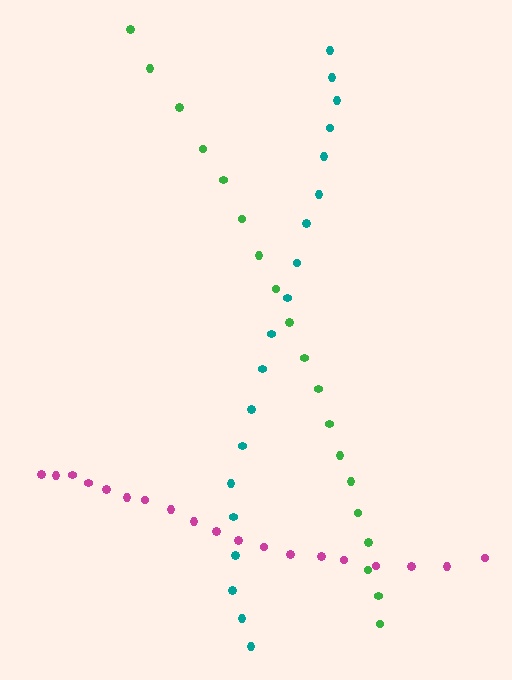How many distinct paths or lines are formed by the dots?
There are 3 distinct paths.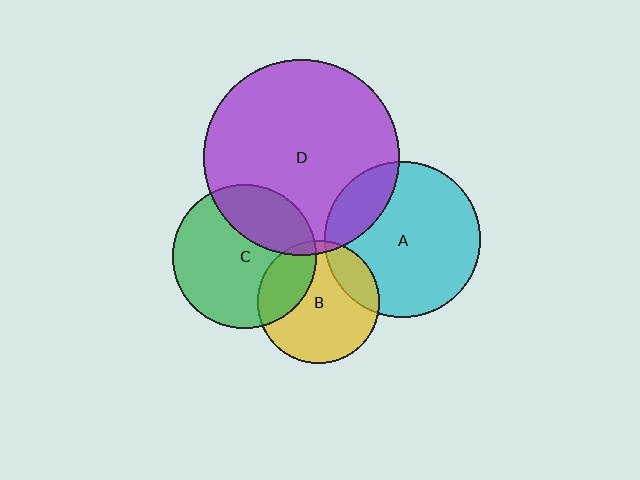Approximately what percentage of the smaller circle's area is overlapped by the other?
Approximately 5%.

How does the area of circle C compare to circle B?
Approximately 1.4 times.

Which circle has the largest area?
Circle D (purple).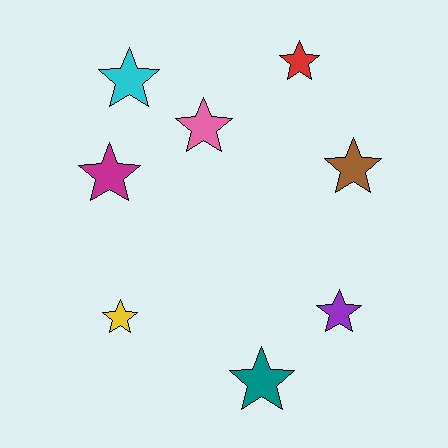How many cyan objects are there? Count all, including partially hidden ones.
There is 1 cyan object.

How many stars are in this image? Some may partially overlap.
There are 8 stars.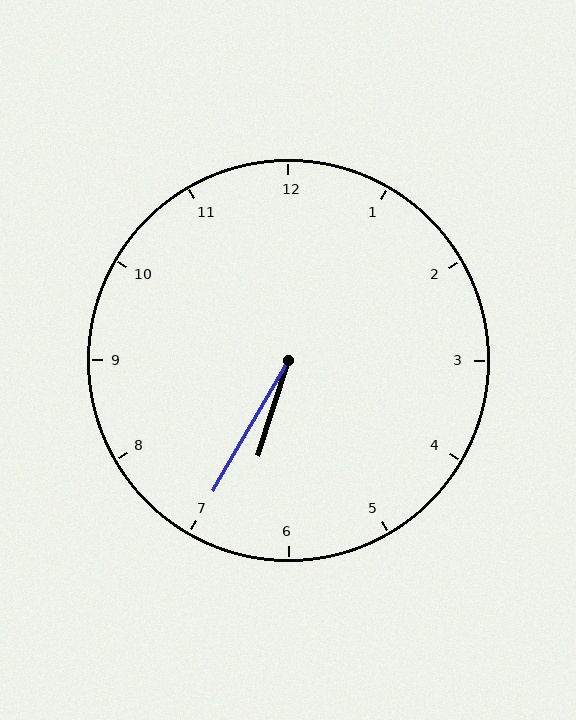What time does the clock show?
6:35.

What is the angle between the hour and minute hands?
Approximately 12 degrees.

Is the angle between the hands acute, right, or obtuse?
It is acute.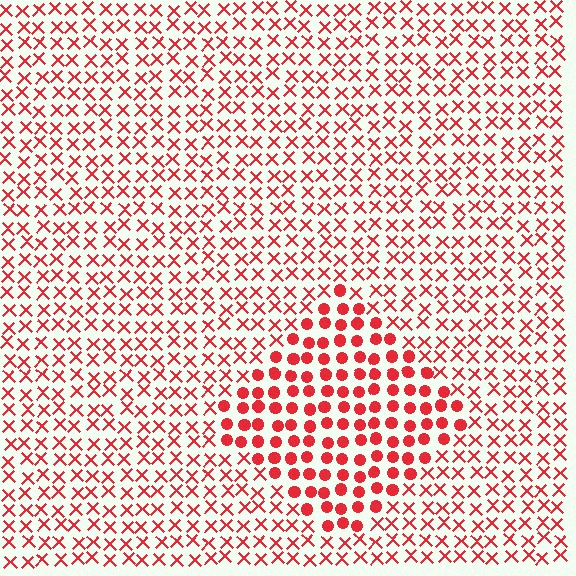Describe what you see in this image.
The image is filled with small red elements arranged in a uniform grid. A diamond-shaped region contains circles, while the surrounding area contains X marks. The boundary is defined purely by the change in element shape.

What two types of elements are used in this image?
The image uses circles inside the diamond region and X marks outside it.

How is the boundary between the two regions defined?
The boundary is defined by a change in element shape: circles inside vs. X marks outside. All elements share the same color and spacing.